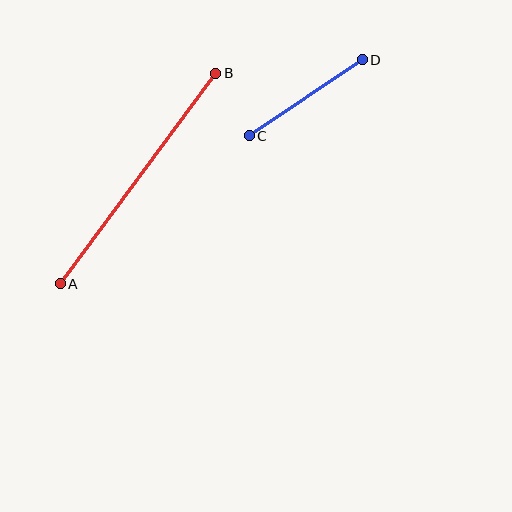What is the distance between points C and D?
The distance is approximately 136 pixels.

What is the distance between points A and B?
The distance is approximately 262 pixels.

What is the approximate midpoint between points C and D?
The midpoint is at approximately (306, 98) pixels.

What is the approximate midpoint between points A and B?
The midpoint is at approximately (138, 179) pixels.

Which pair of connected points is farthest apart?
Points A and B are farthest apart.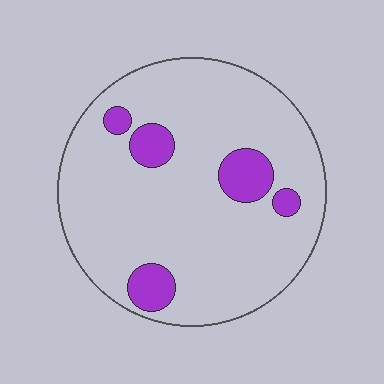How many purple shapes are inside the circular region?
5.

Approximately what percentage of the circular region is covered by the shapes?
Approximately 15%.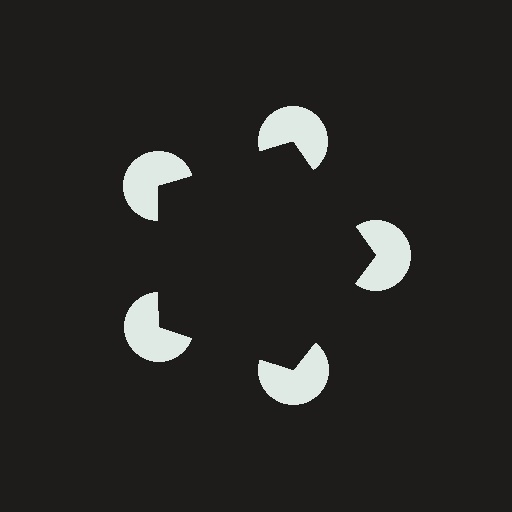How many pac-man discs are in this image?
There are 5 — one at each vertex of the illusory pentagon.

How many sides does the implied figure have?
5 sides.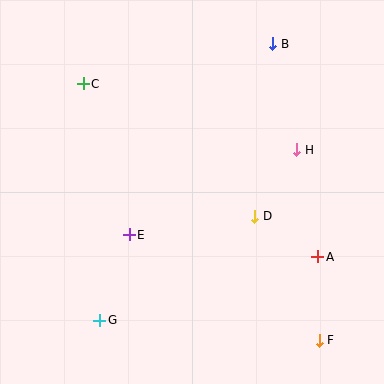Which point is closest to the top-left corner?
Point C is closest to the top-left corner.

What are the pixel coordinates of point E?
Point E is at (129, 235).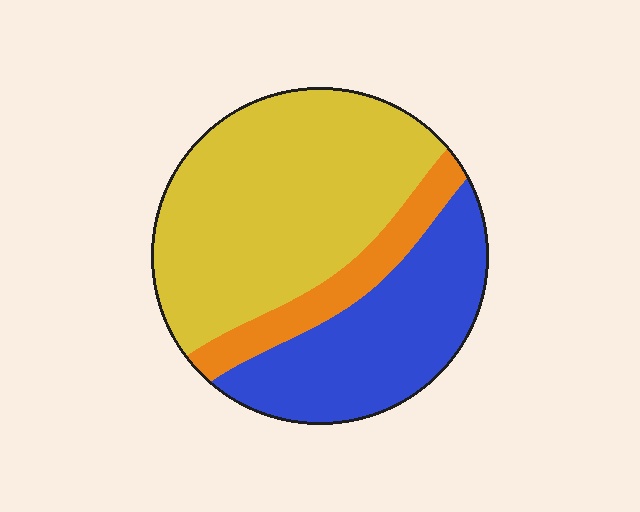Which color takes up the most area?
Yellow, at roughly 55%.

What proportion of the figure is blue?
Blue takes up between a quarter and a half of the figure.